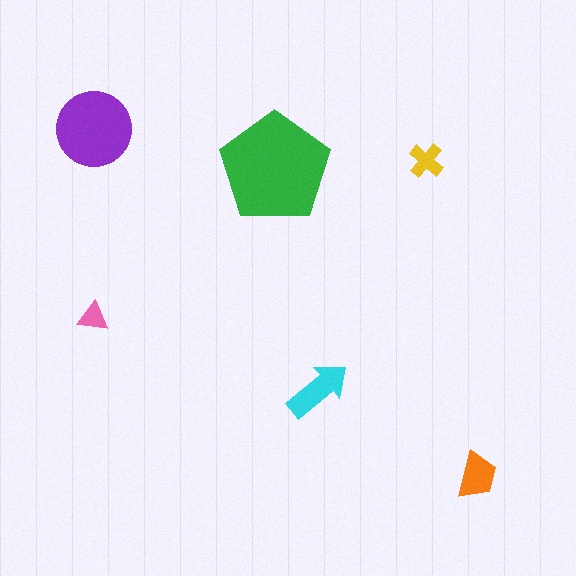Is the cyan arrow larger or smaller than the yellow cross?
Larger.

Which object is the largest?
The green pentagon.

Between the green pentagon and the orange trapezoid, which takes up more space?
The green pentagon.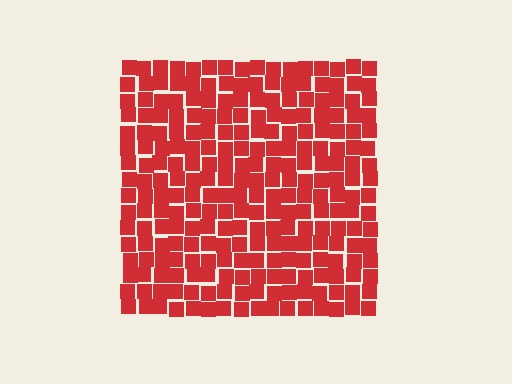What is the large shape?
The large shape is a square.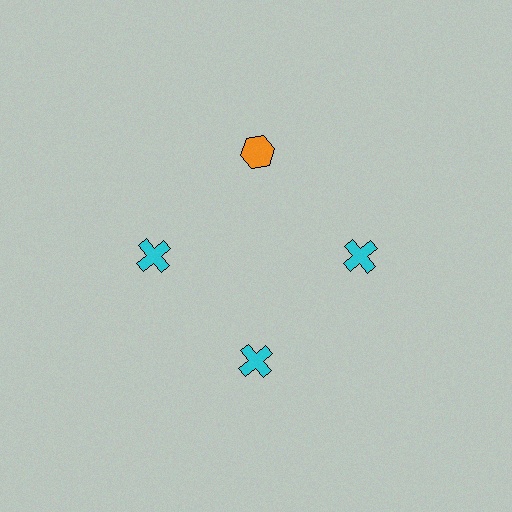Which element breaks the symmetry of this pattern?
The orange hexagon at roughly the 12 o'clock position breaks the symmetry. All other shapes are cyan crosses.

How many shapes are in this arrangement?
There are 4 shapes arranged in a ring pattern.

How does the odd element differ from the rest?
It differs in both color (orange instead of cyan) and shape (hexagon instead of cross).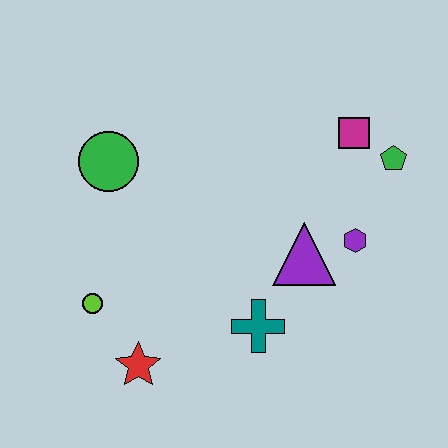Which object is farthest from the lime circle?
The green pentagon is farthest from the lime circle.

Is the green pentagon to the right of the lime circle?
Yes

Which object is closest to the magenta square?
The green pentagon is closest to the magenta square.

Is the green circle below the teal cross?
No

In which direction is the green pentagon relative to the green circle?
The green pentagon is to the right of the green circle.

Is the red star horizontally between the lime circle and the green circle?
No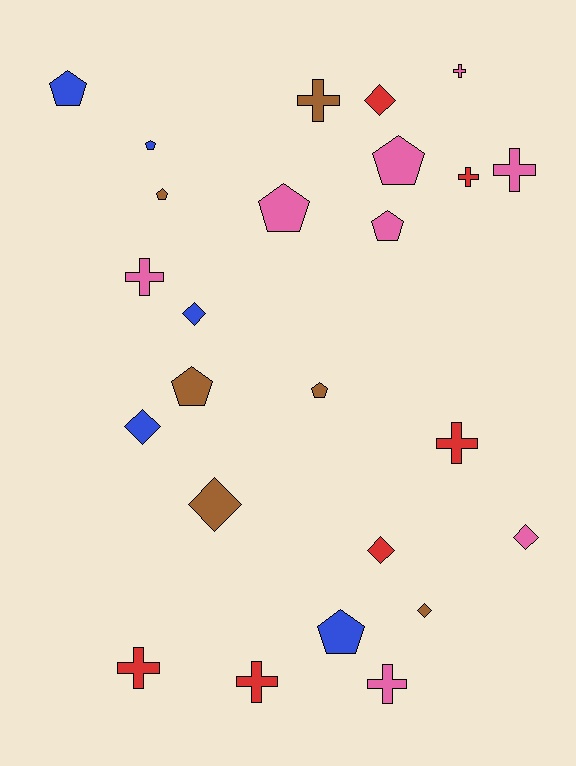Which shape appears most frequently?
Cross, with 9 objects.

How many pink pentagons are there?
There are 3 pink pentagons.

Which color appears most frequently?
Pink, with 8 objects.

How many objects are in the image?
There are 25 objects.